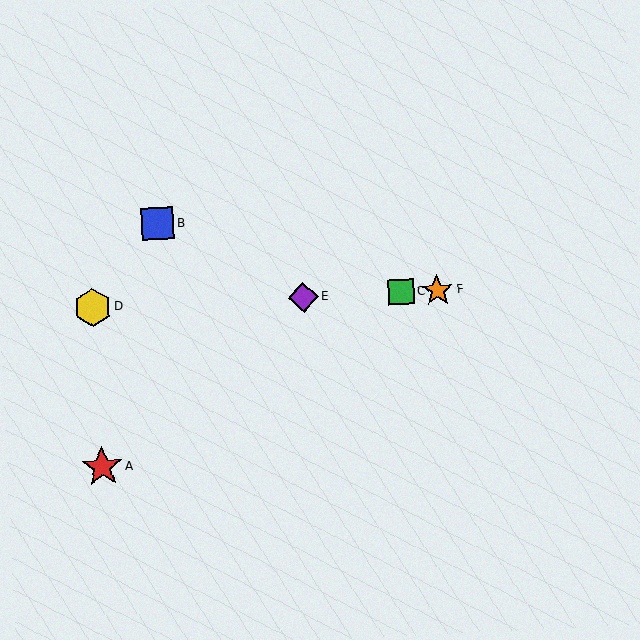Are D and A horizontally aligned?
No, D is at y≈308 and A is at y≈467.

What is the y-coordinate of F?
Object F is at y≈290.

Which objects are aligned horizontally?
Objects C, D, E, F are aligned horizontally.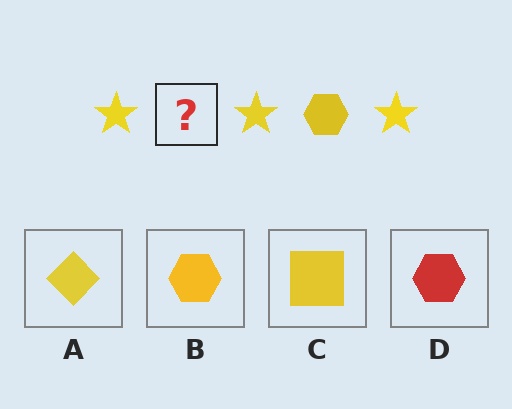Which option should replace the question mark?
Option B.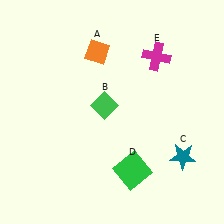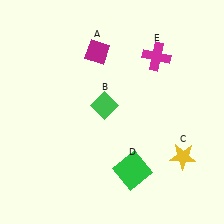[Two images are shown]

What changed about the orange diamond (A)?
In Image 1, A is orange. In Image 2, it changed to magenta.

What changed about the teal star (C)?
In Image 1, C is teal. In Image 2, it changed to yellow.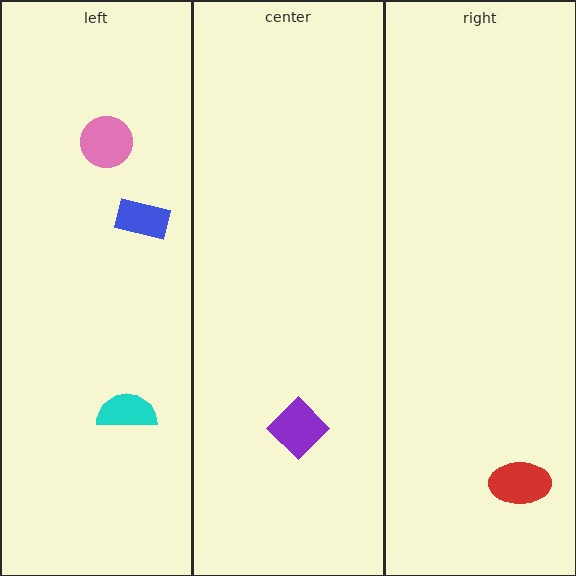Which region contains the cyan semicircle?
The left region.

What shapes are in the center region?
The purple diamond.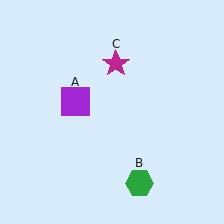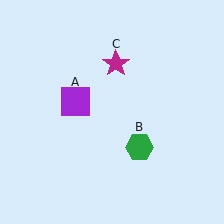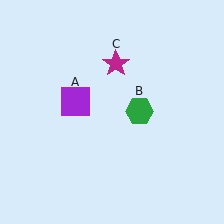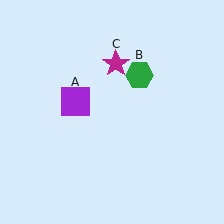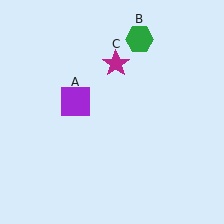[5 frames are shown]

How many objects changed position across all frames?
1 object changed position: green hexagon (object B).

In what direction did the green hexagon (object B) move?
The green hexagon (object B) moved up.